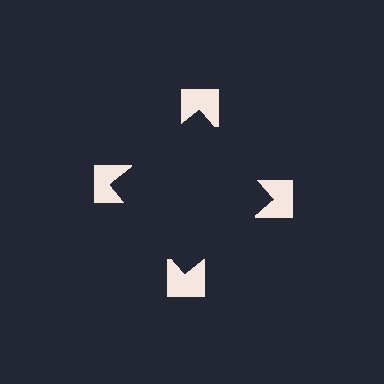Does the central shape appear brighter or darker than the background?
It typically appears slightly darker than the background, even though no actual brightness change is drawn.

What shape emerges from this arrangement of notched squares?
An illusory square — its edges are inferred from the aligned wedge cuts in the notched squares, not physically drawn.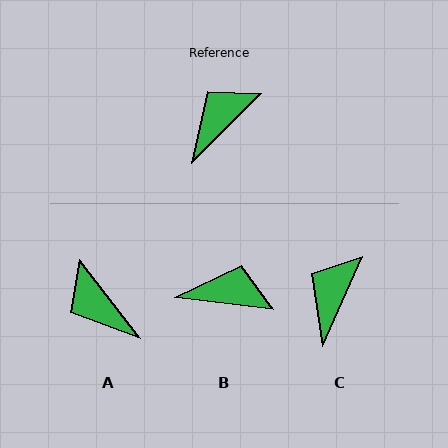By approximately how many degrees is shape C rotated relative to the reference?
Approximately 21 degrees counter-clockwise.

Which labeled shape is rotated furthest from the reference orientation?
A, about 82 degrees away.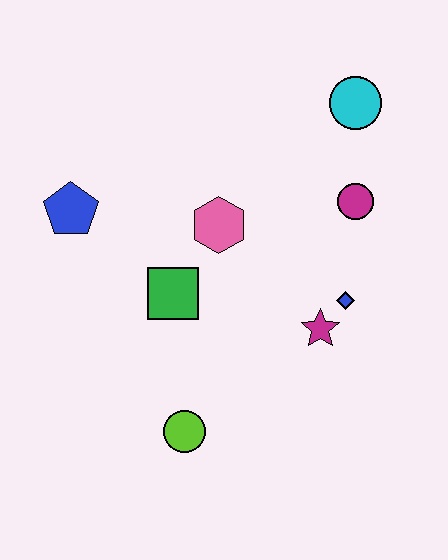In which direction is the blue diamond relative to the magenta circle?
The blue diamond is below the magenta circle.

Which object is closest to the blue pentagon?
The green square is closest to the blue pentagon.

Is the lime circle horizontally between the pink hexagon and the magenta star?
No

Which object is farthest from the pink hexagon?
The lime circle is farthest from the pink hexagon.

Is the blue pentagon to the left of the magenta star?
Yes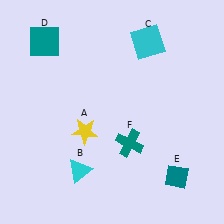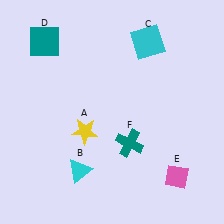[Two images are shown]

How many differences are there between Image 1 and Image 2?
There is 1 difference between the two images.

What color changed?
The diamond (E) changed from teal in Image 1 to pink in Image 2.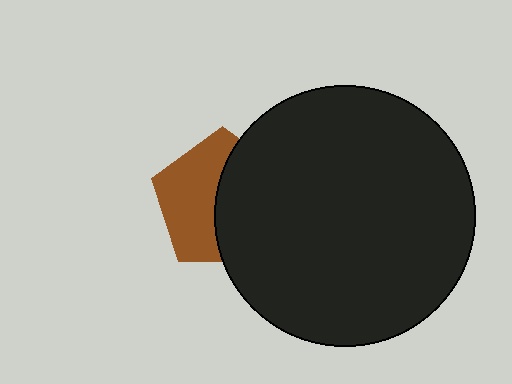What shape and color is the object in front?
The object in front is a black circle.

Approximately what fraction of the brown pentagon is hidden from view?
Roughly 51% of the brown pentagon is hidden behind the black circle.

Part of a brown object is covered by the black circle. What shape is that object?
It is a pentagon.